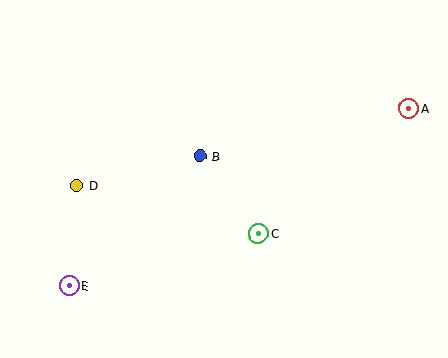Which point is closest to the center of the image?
Point B at (200, 156) is closest to the center.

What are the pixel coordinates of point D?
Point D is at (76, 186).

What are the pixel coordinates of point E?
Point E is at (69, 286).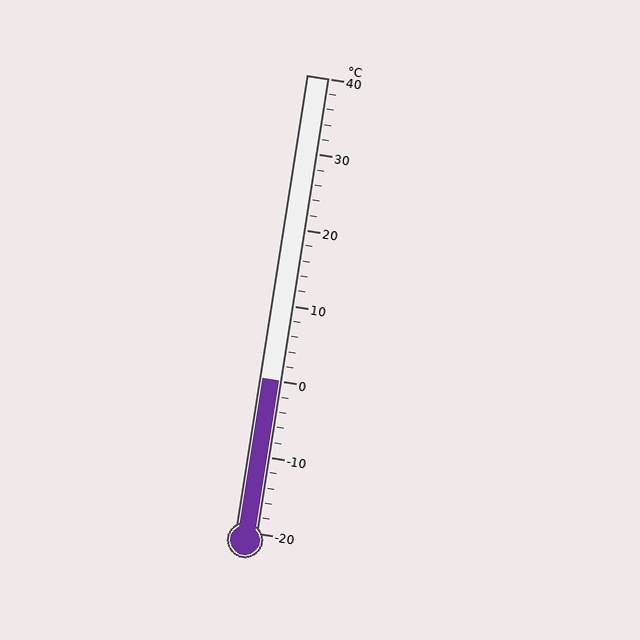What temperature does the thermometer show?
The thermometer shows approximately 0°C.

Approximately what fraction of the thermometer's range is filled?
The thermometer is filled to approximately 35% of its range.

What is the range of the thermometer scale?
The thermometer scale ranges from -20°C to 40°C.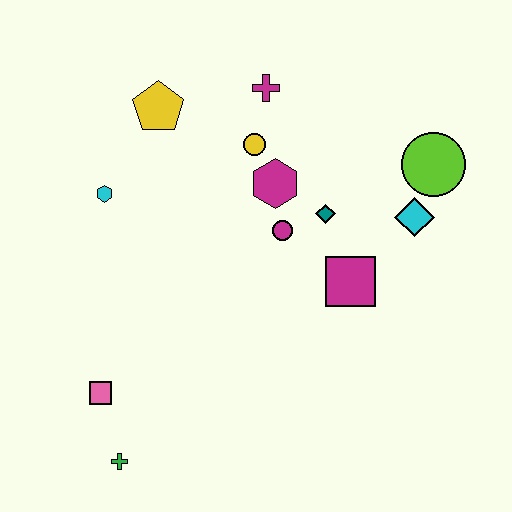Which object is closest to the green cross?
The pink square is closest to the green cross.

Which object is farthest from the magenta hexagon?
The green cross is farthest from the magenta hexagon.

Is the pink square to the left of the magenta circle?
Yes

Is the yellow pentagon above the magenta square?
Yes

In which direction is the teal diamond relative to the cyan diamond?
The teal diamond is to the left of the cyan diamond.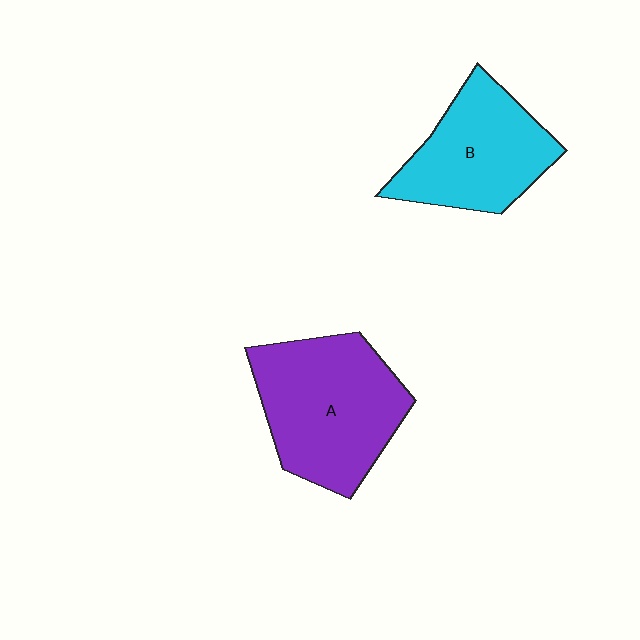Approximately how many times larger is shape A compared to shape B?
Approximately 1.3 times.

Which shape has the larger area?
Shape A (purple).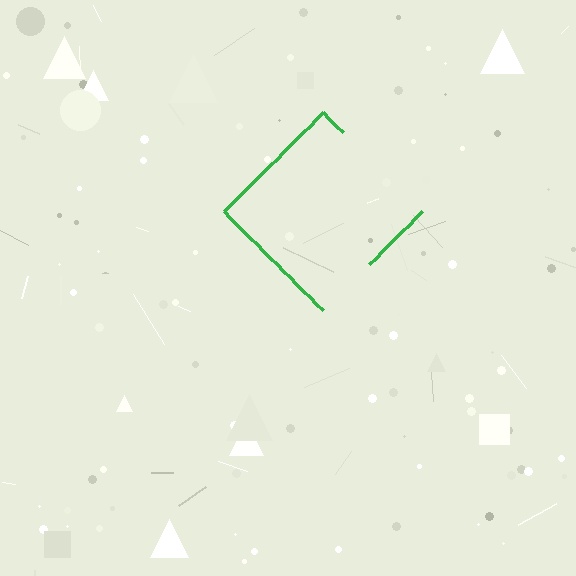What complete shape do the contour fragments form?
The contour fragments form a diamond.